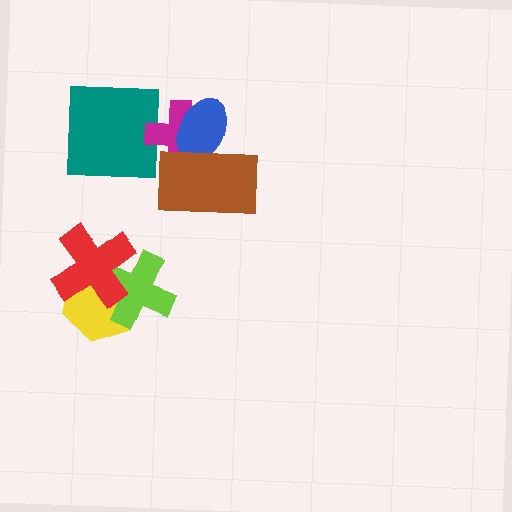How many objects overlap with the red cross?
2 objects overlap with the red cross.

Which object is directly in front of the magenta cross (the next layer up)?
The blue ellipse is directly in front of the magenta cross.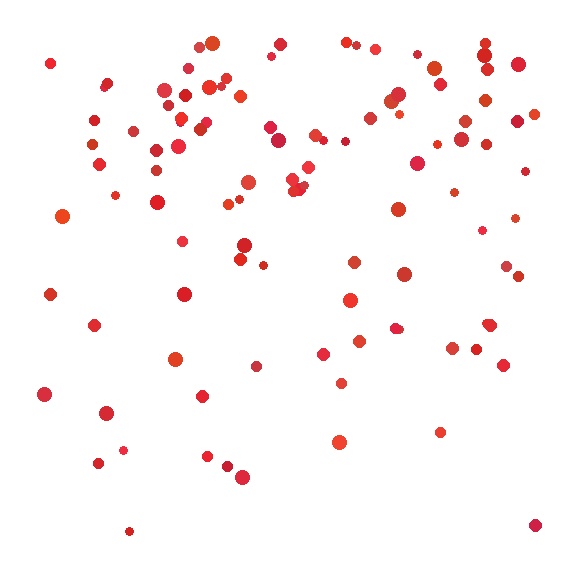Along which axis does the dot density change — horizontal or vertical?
Vertical.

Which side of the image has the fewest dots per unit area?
The bottom.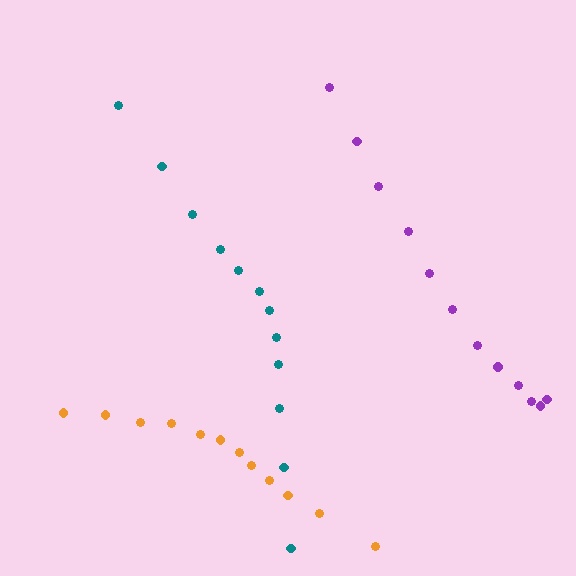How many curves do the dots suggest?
There are 3 distinct paths.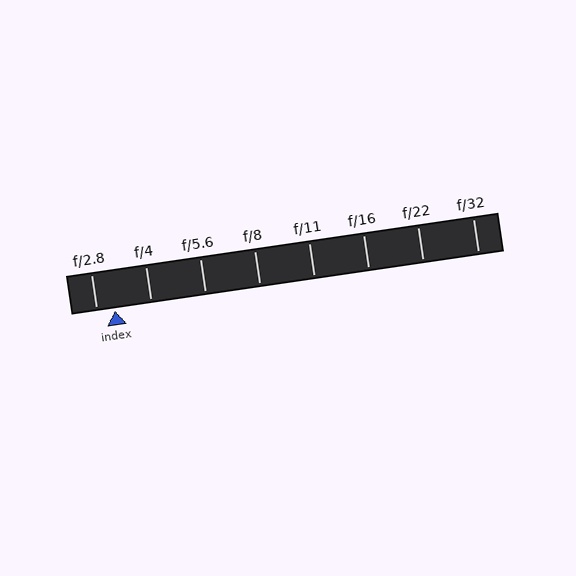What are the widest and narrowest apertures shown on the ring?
The widest aperture shown is f/2.8 and the narrowest is f/32.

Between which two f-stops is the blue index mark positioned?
The index mark is between f/2.8 and f/4.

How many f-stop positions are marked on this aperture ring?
There are 8 f-stop positions marked.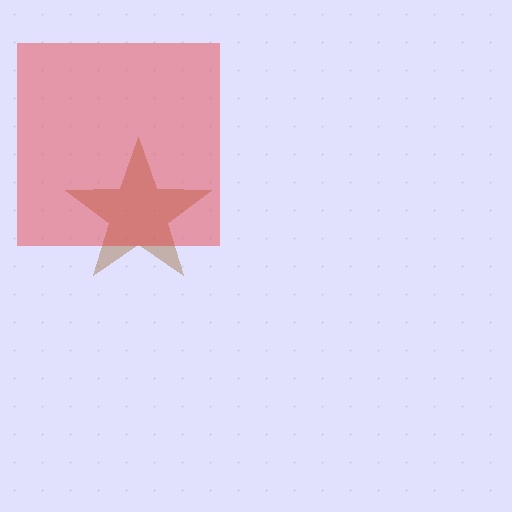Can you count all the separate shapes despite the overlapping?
Yes, there are 2 separate shapes.